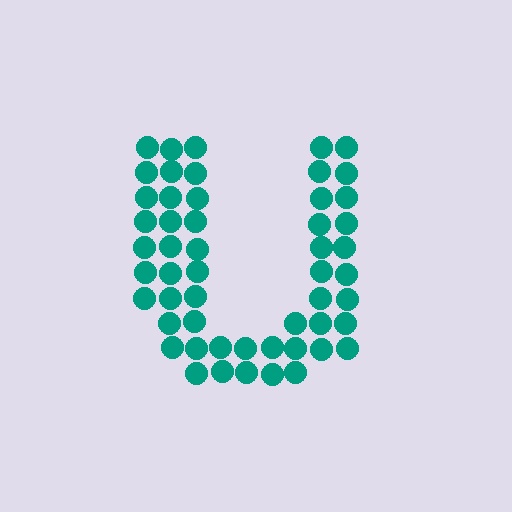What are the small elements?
The small elements are circles.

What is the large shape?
The large shape is the letter U.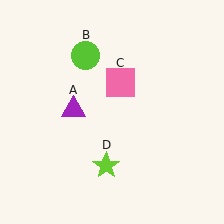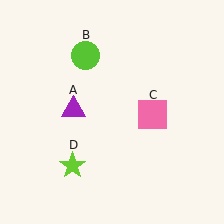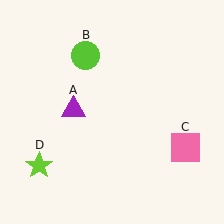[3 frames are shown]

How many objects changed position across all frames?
2 objects changed position: pink square (object C), lime star (object D).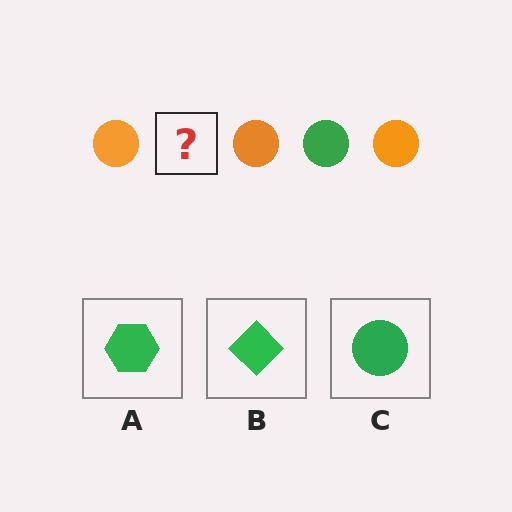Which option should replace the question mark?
Option C.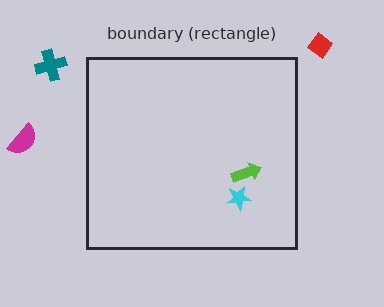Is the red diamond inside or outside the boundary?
Outside.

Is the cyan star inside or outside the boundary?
Inside.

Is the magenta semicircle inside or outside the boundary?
Outside.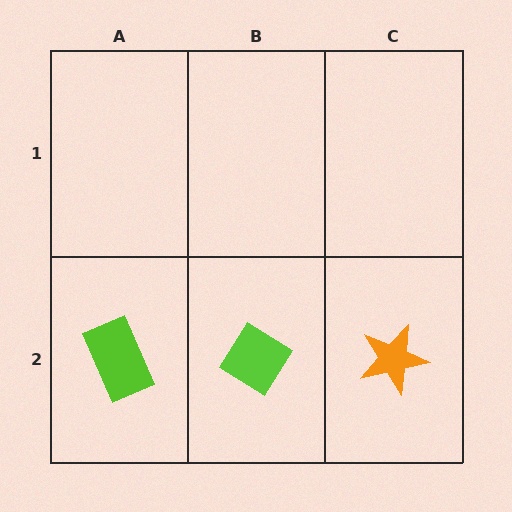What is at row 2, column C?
An orange star.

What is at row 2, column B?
A lime diamond.